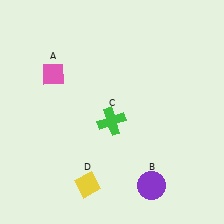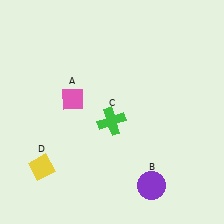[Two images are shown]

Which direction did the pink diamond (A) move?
The pink diamond (A) moved down.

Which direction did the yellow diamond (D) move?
The yellow diamond (D) moved left.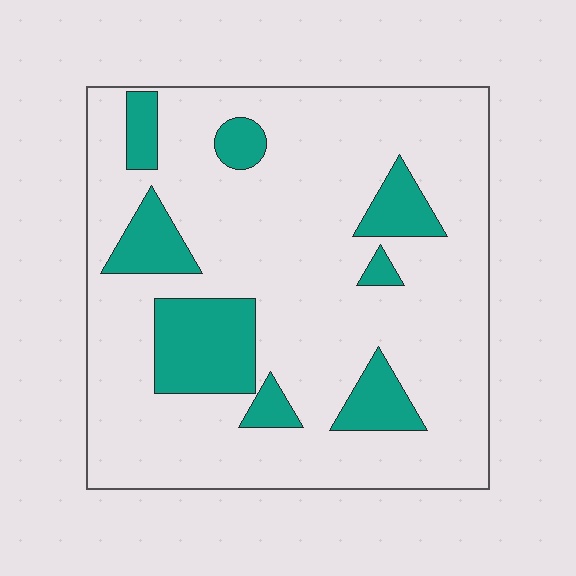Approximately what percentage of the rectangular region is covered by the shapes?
Approximately 20%.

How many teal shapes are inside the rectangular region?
8.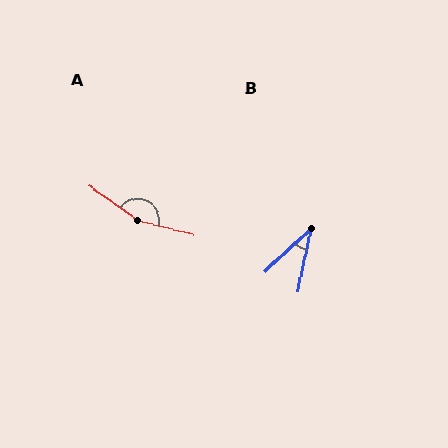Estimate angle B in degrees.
Approximately 35 degrees.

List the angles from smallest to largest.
B (35°), A (159°).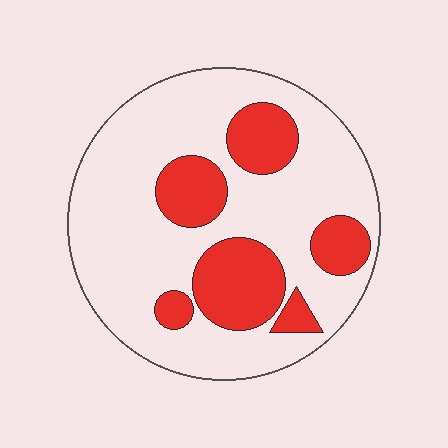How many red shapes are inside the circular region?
6.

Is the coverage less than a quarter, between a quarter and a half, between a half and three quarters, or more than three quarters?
Between a quarter and a half.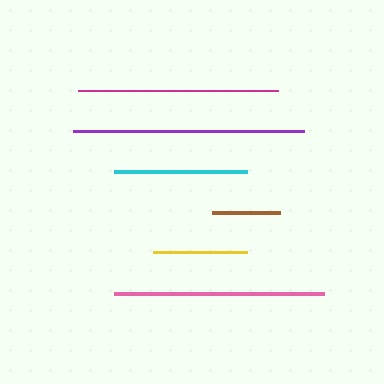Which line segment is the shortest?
The brown line is the shortest at approximately 68 pixels.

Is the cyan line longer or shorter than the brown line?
The cyan line is longer than the brown line.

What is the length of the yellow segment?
The yellow segment is approximately 94 pixels long.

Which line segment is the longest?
The purple line is the longest at approximately 231 pixels.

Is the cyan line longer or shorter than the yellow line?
The cyan line is longer than the yellow line.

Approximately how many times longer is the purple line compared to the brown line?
The purple line is approximately 3.4 times the length of the brown line.